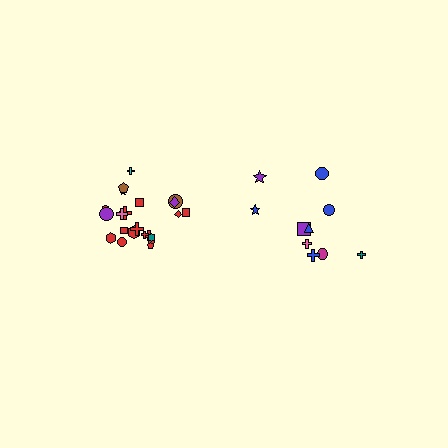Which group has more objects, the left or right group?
The left group.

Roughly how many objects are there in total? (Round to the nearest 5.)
Roughly 30 objects in total.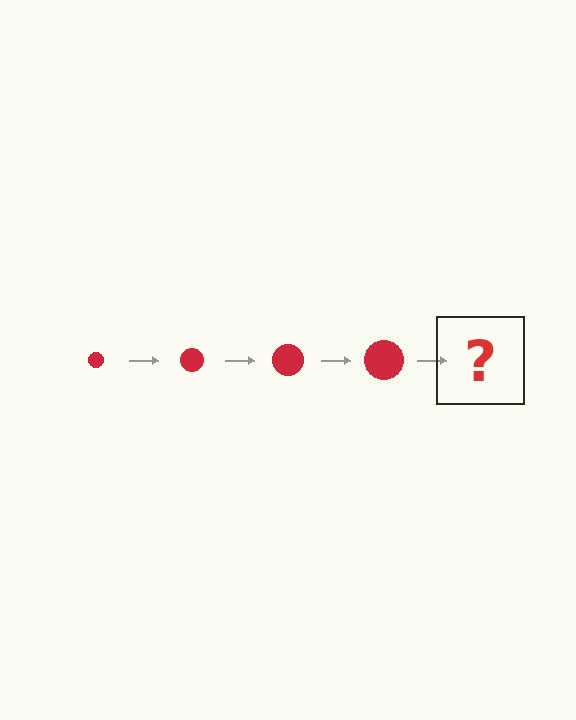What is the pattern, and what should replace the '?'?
The pattern is that the circle gets progressively larger each step. The '?' should be a red circle, larger than the previous one.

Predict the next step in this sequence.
The next step is a red circle, larger than the previous one.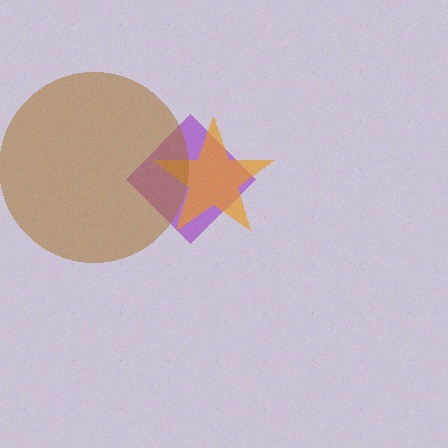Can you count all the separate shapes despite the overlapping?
Yes, there are 3 separate shapes.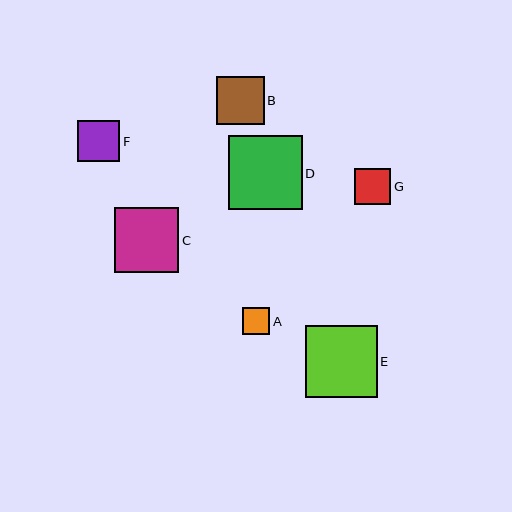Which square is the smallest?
Square A is the smallest with a size of approximately 27 pixels.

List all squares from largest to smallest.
From largest to smallest: D, E, C, B, F, G, A.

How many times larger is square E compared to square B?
Square E is approximately 1.5 times the size of square B.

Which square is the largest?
Square D is the largest with a size of approximately 74 pixels.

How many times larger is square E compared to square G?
Square E is approximately 2.0 times the size of square G.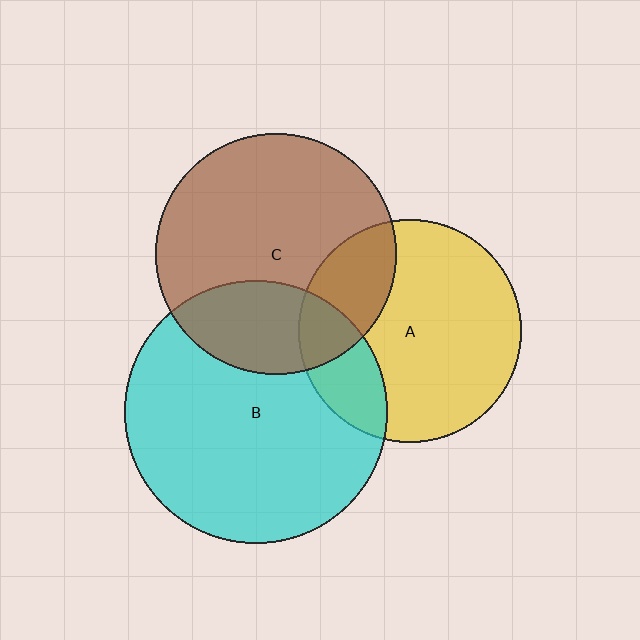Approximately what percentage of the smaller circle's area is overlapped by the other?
Approximately 25%.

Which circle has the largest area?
Circle B (cyan).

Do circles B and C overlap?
Yes.